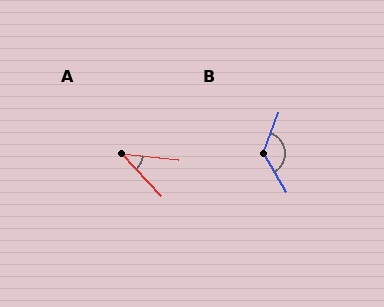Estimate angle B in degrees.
Approximately 129 degrees.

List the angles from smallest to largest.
A (41°), B (129°).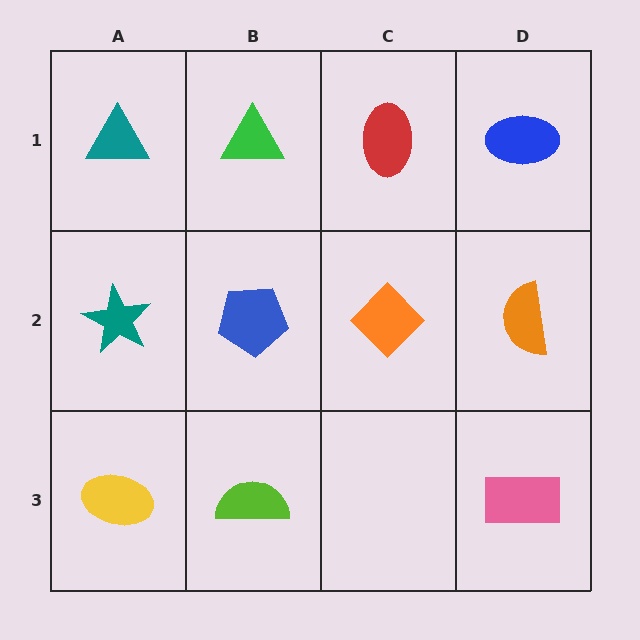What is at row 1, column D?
A blue ellipse.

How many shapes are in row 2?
4 shapes.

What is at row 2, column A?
A teal star.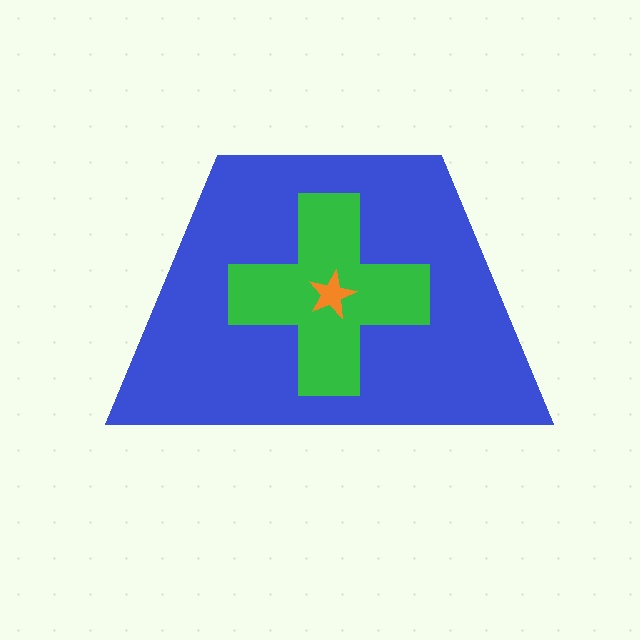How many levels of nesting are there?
3.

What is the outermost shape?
The blue trapezoid.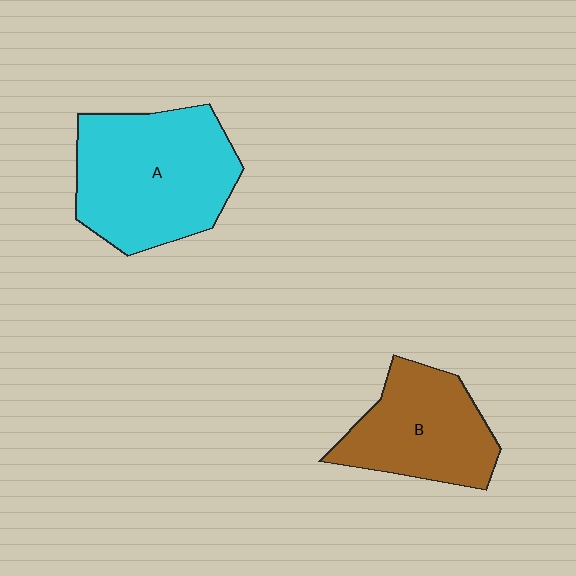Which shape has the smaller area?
Shape B (brown).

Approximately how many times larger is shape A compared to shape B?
Approximately 1.4 times.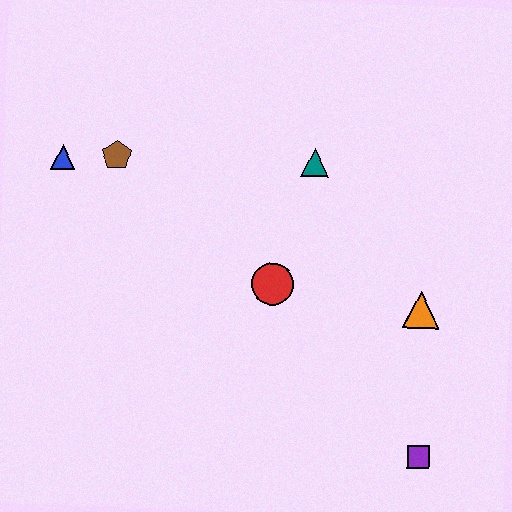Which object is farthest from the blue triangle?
The purple square is farthest from the blue triangle.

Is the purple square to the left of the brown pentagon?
No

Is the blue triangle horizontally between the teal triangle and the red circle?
No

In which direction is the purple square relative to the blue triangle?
The purple square is to the right of the blue triangle.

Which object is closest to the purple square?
The orange triangle is closest to the purple square.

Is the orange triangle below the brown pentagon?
Yes